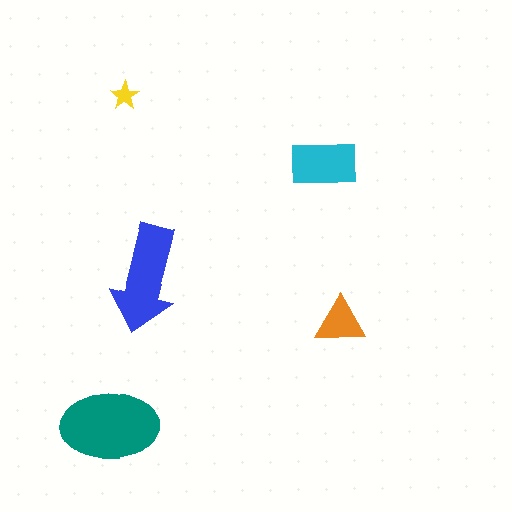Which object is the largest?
The teal ellipse.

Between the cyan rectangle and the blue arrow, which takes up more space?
The blue arrow.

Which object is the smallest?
The yellow star.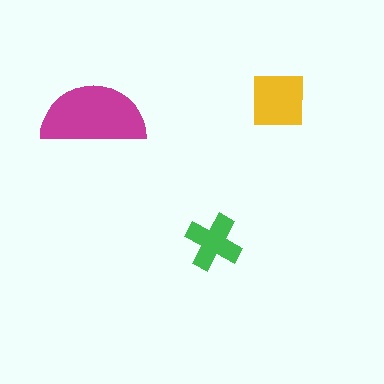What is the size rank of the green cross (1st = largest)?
3rd.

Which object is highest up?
The yellow square is topmost.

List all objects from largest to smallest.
The magenta semicircle, the yellow square, the green cross.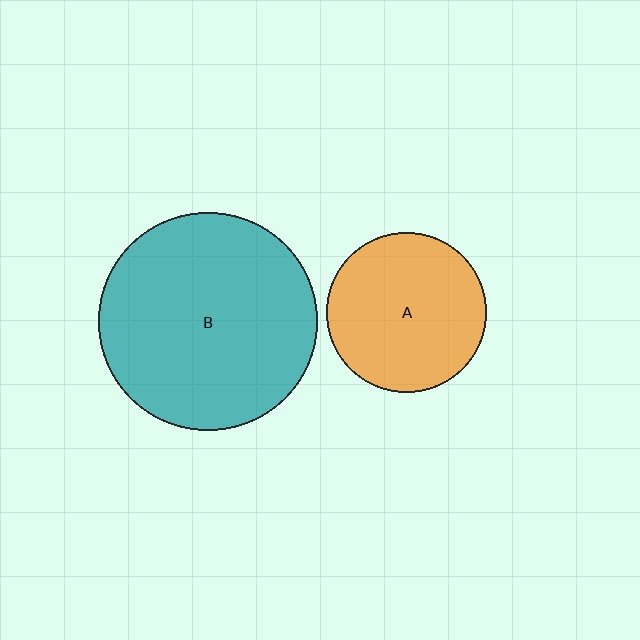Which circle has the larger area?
Circle B (teal).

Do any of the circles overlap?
No, none of the circles overlap.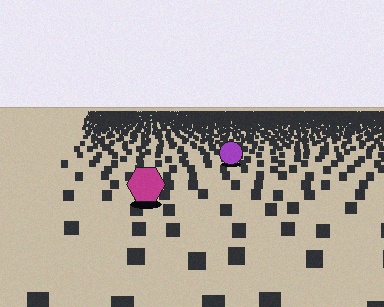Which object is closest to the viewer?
The magenta hexagon is closest. The texture marks near it are larger and more spread out.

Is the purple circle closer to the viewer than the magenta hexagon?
No. The magenta hexagon is closer — you can tell from the texture gradient: the ground texture is coarser near it.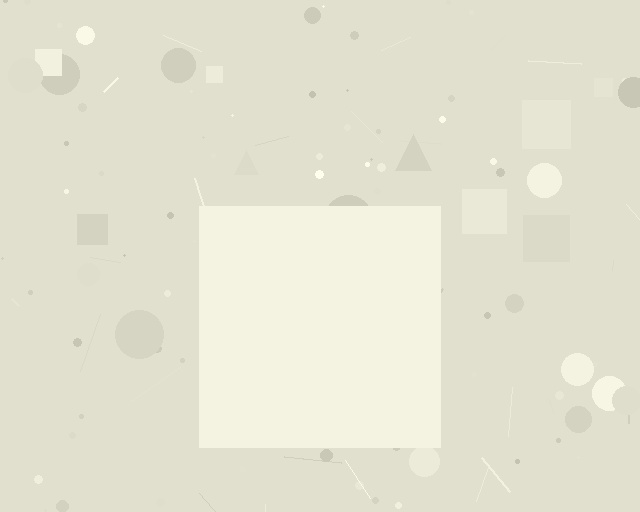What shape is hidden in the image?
A square is hidden in the image.